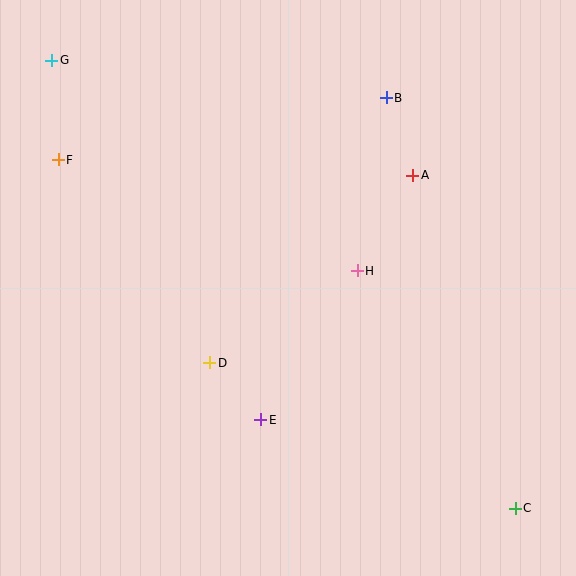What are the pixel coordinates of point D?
Point D is at (210, 363).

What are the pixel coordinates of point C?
Point C is at (515, 508).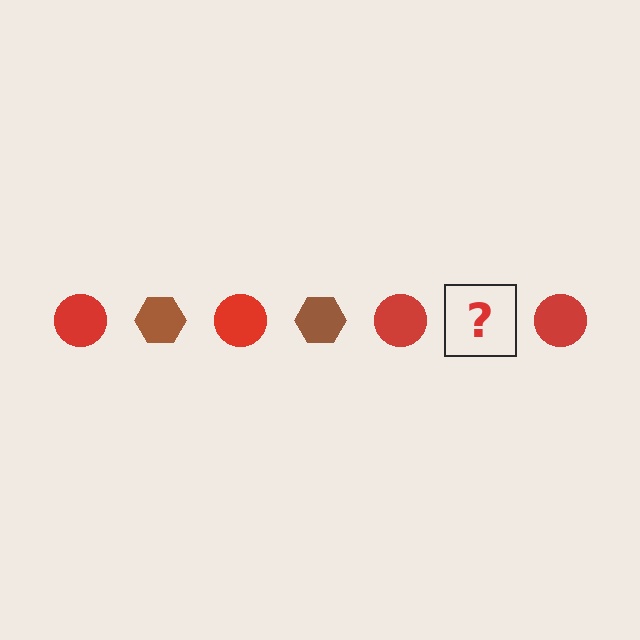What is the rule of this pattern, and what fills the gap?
The rule is that the pattern alternates between red circle and brown hexagon. The gap should be filled with a brown hexagon.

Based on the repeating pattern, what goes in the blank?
The blank should be a brown hexagon.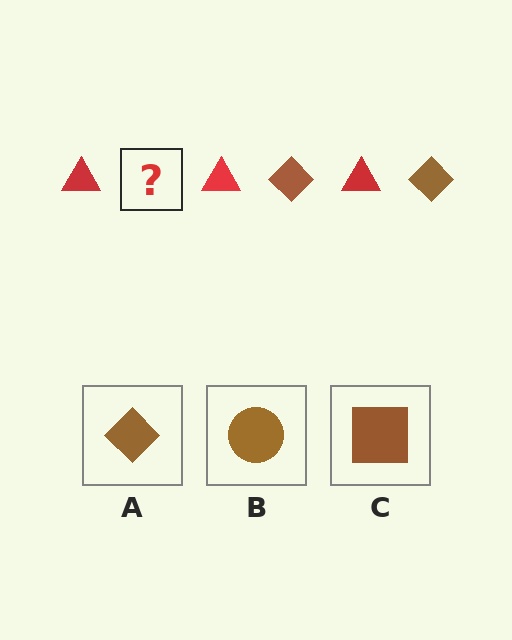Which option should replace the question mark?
Option A.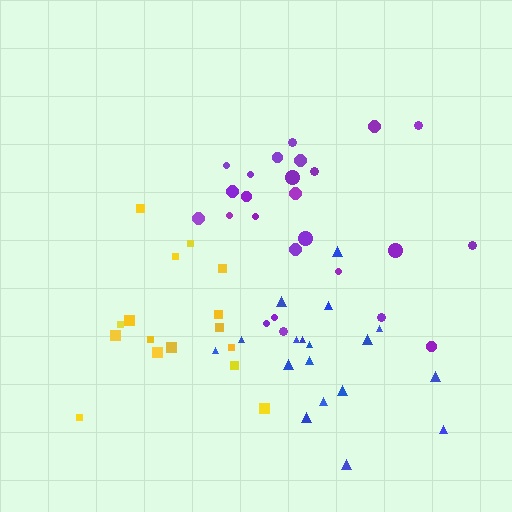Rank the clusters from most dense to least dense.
blue, yellow, purple.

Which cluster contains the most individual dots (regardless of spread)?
Purple (25).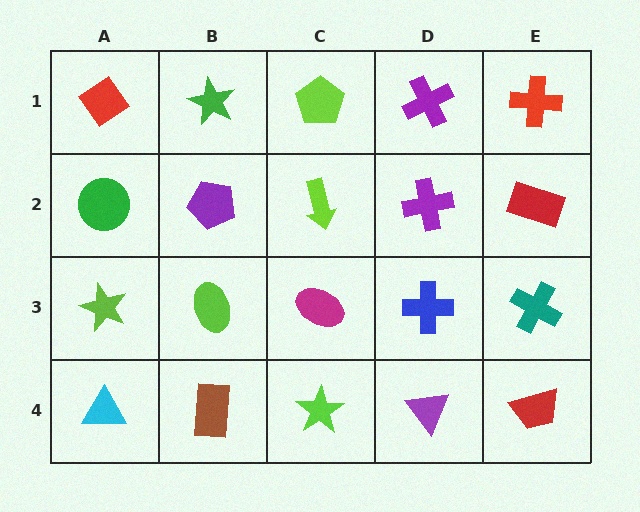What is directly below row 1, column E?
A red rectangle.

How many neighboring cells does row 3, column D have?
4.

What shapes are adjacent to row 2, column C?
A lime pentagon (row 1, column C), a magenta ellipse (row 3, column C), a purple pentagon (row 2, column B), a purple cross (row 2, column D).